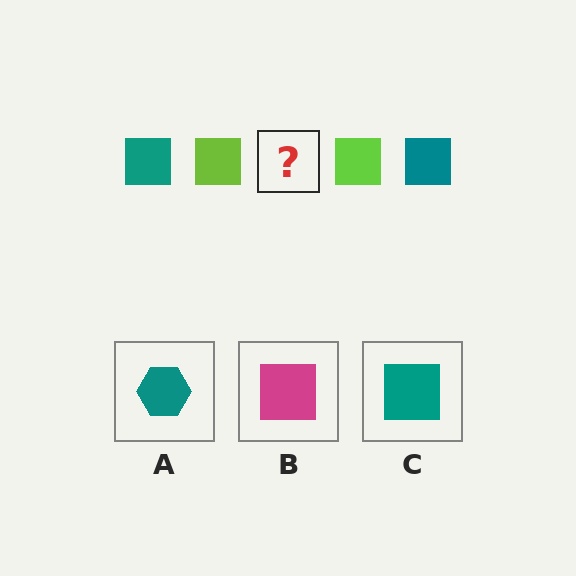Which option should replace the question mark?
Option C.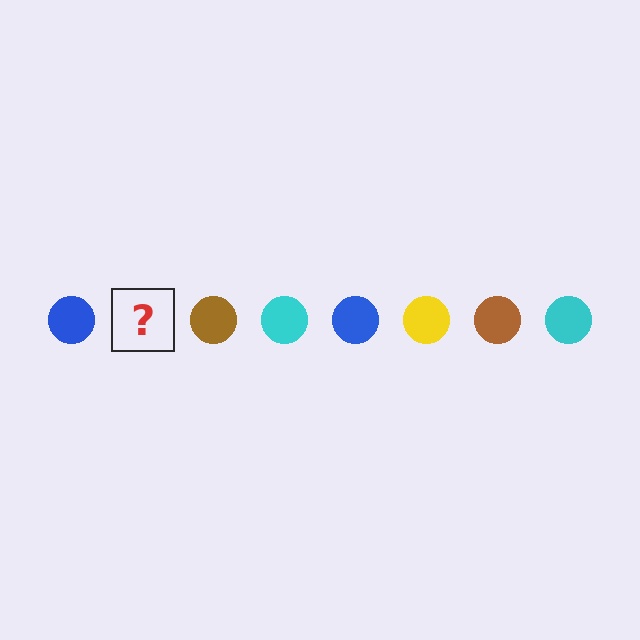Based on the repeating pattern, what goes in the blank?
The blank should be a yellow circle.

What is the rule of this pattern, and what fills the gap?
The rule is that the pattern cycles through blue, yellow, brown, cyan circles. The gap should be filled with a yellow circle.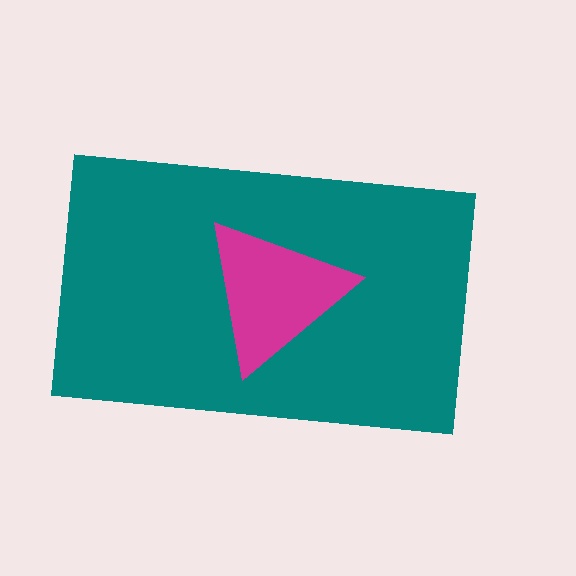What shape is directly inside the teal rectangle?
The magenta triangle.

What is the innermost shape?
The magenta triangle.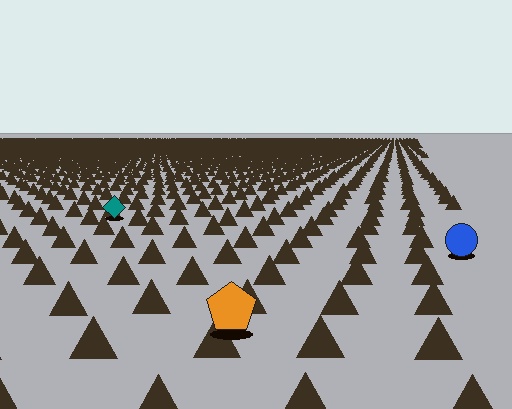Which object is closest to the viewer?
The orange pentagon is closest. The texture marks near it are larger and more spread out.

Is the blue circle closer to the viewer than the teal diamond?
Yes. The blue circle is closer — you can tell from the texture gradient: the ground texture is coarser near it.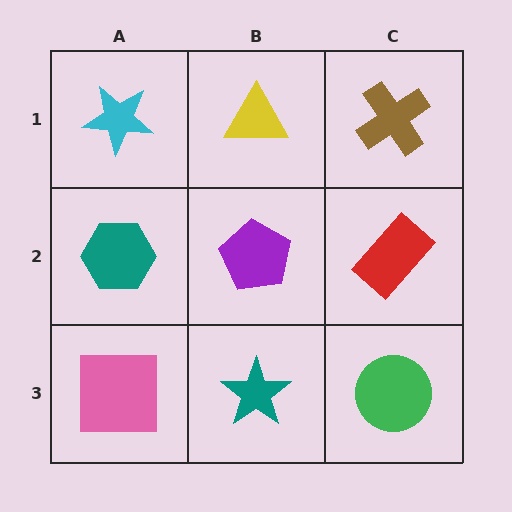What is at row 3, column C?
A green circle.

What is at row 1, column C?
A brown cross.